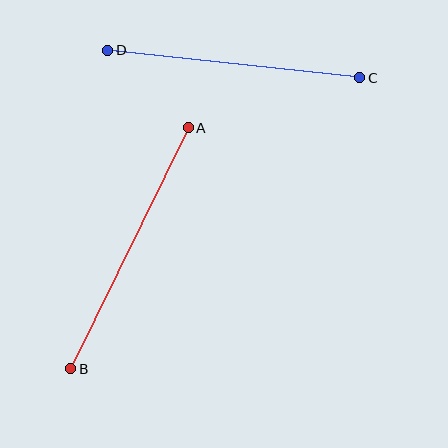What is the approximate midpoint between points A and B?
The midpoint is at approximately (129, 248) pixels.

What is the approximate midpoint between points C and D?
The midpoint is at approximately (234, 64) pixels.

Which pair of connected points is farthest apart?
Points A and B are farthest apart.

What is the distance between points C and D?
The distance is approximately 253 pixels.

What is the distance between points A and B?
The distance is approximately 268 pixels.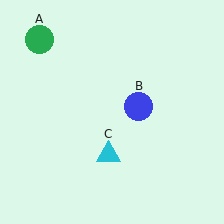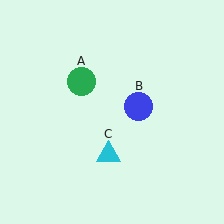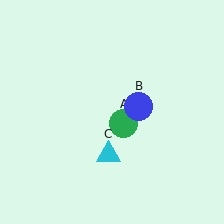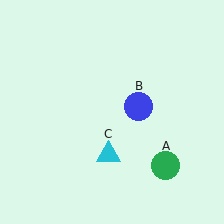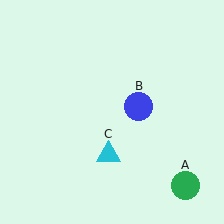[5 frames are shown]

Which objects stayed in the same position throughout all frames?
Blue circle (object B) and cyan triangle (object C) remained stationary.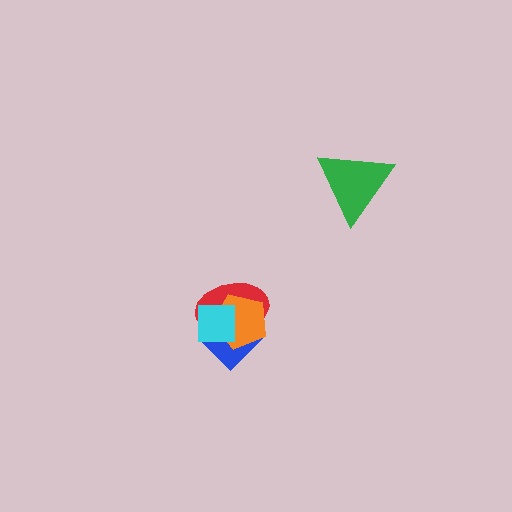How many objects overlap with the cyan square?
3 objects overlap with the cyan square.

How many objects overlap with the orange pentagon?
3 objects overlap with the orange pentagon.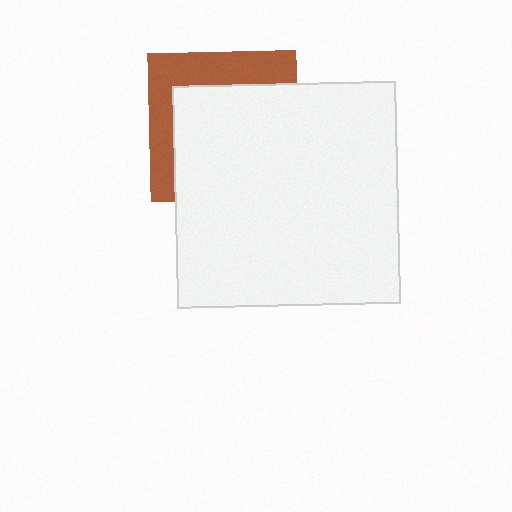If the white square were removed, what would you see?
You would see the complete brown square.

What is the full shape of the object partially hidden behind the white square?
The partially hidden object is a brown square.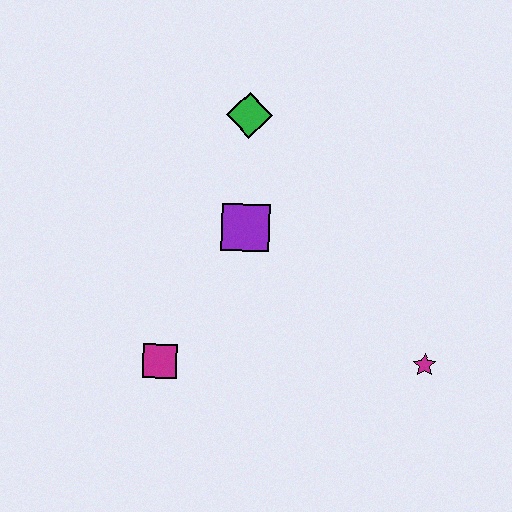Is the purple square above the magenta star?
Yes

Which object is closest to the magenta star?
The purple square is closest to the magenta star.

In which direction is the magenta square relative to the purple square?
The magenta square is below the purple square.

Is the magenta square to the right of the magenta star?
No